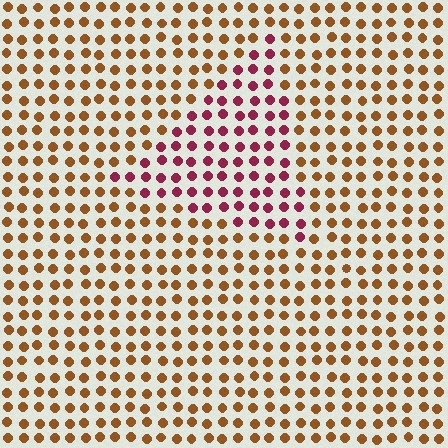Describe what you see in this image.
The image is filled with small brown elements in a uniform arrangement. A triangle-shaped region is visible where the elements are tinted to a slightly different hue, forming a subtle color boundary.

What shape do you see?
I see a triangle.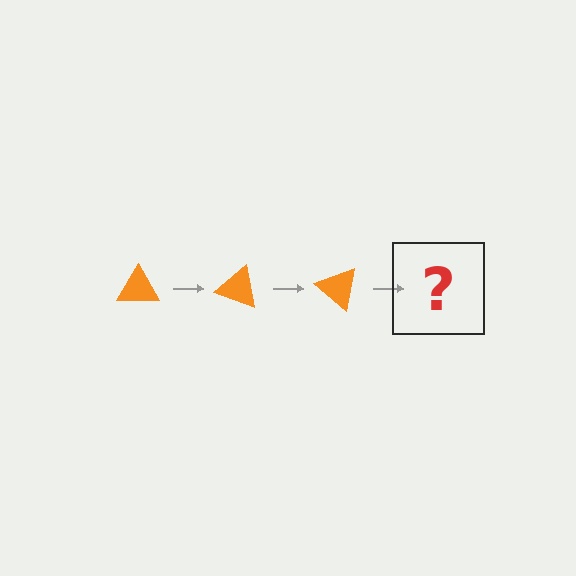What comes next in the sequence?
The next element should be an orange triangle rotated 60 degrees.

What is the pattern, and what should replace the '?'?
The pattern is that the triangle rotates 20 degrees each step. The '?' should be an orange triangle rotated 60 degrees.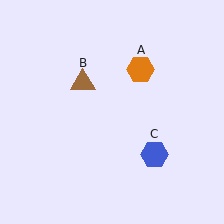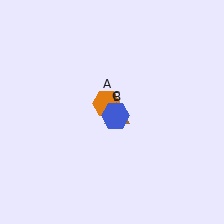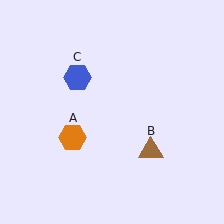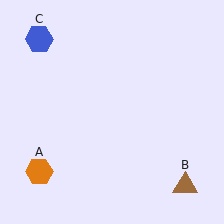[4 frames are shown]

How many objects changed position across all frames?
3 objects changed position: orange hexagon (object A), brown triangle (object B), blue hexagon (object C).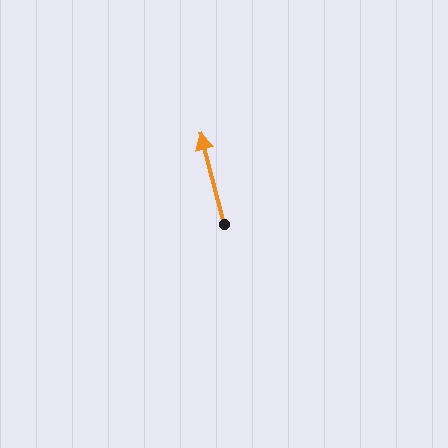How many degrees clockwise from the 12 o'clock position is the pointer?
Approximately 345 degrees.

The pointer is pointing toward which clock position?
Roughly 12 o'clock.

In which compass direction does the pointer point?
North.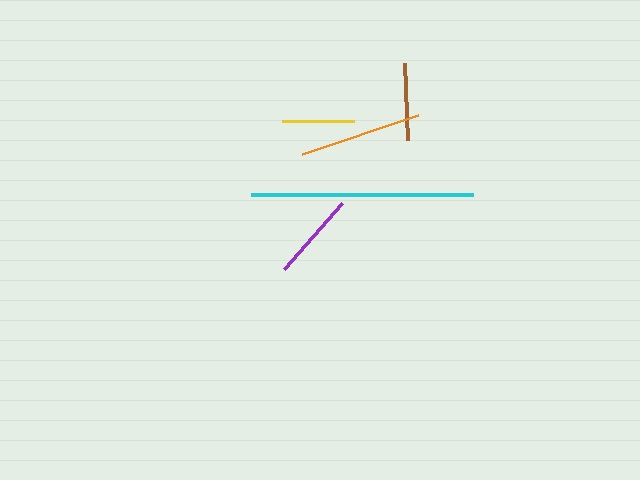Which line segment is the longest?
The cyan line is the longest at approximately 222 pixels.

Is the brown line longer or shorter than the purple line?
The purple line is longer than the brown line.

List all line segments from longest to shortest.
From longest to shortest: cyan, orange, purple, brown, yellow.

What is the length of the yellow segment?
The yellow segment is approximately 72 pixels long.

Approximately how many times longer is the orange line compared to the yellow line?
The orange line is approximately 1.7 times the length of the yellow line.